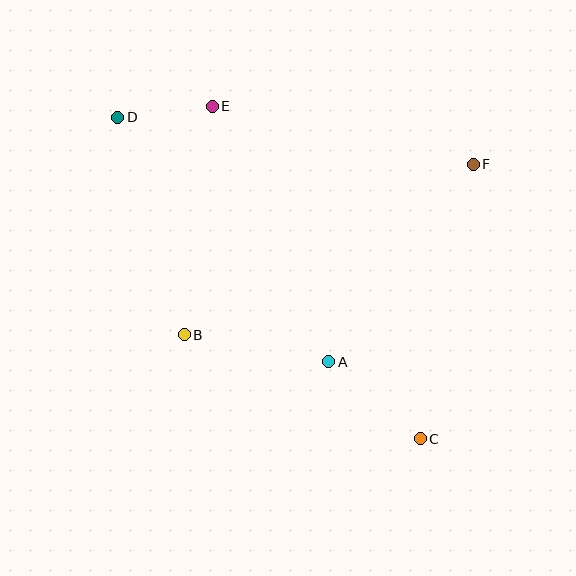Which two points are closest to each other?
Points D and E are closest to each other.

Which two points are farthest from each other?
Points C and D are farthest from each other.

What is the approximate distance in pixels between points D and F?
The distance between D and F is approximately 359 pixels.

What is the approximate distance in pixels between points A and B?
The distance between A and B is approximately 147 pixels.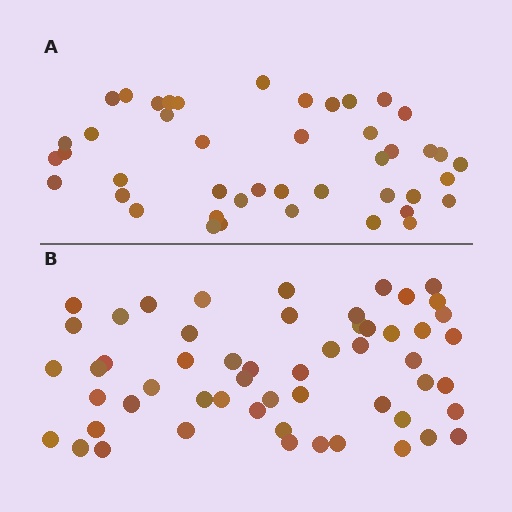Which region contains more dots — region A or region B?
Region B (the bottom region) has more dots.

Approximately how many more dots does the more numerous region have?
Region B has roughly 12 or so more dots than region A.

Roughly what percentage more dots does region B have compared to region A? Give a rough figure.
About 25% more.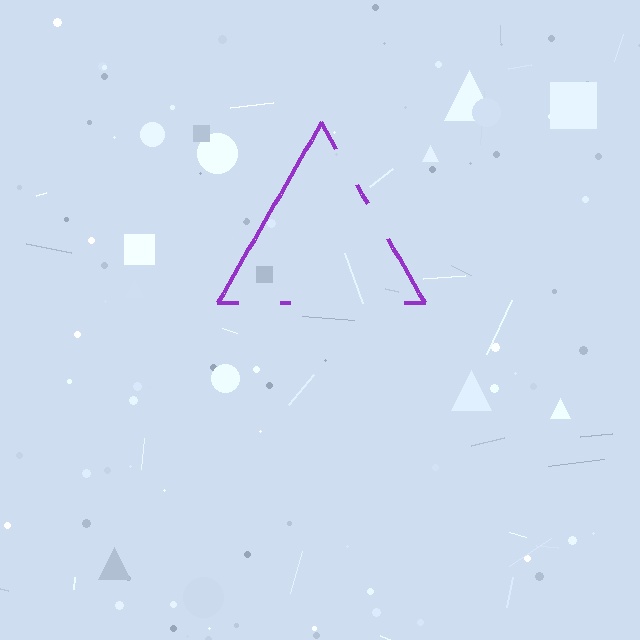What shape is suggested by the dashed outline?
The dashed outline suggests a triangle.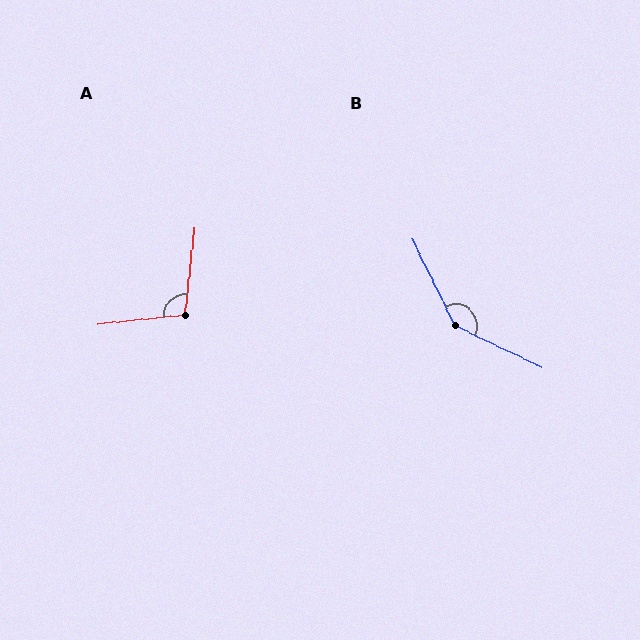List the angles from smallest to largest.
A (102°), B (142°).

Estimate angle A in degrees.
Approximately 102 degrees.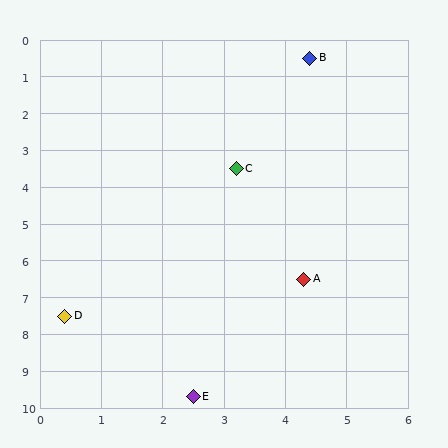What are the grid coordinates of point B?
Point B is at approximately (4.4, 0.5).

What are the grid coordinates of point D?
Point D is at approximately (0.4, 7.5).